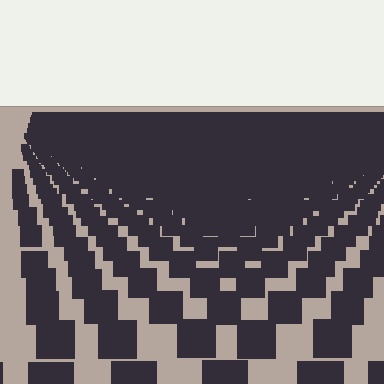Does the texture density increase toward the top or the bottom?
Density increases toward the top.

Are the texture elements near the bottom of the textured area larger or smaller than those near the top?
Larger. Near the bottom, elements are closer to the viewer and appear at a bigger on-screen size.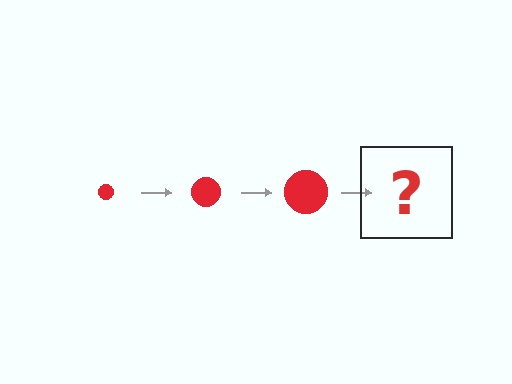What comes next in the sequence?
The next element should be a red circle, larger than the previous one.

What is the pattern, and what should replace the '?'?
The pattern is that the circle gets progressively larger each step. The '?' should be a red circle, larger than the previous one.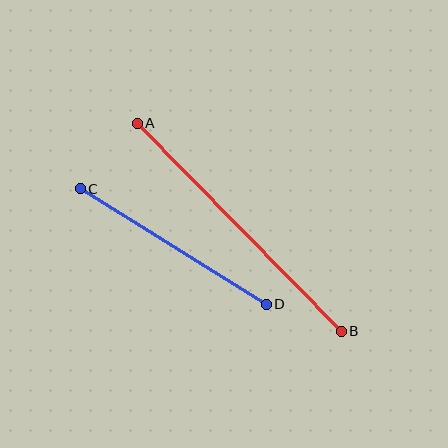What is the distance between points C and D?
The distance is approximately 219 pixels.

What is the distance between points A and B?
The distance is approximately 291 pixels.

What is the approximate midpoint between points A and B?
The midpoint is at approximately (239, 227) pixels.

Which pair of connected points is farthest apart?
Points A and B are farthest apart.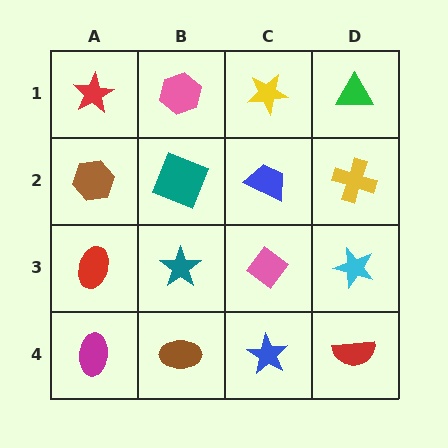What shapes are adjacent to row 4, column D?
A cyan star (row 3, column D), a blue star (row 4, column C).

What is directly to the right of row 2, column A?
A teal square.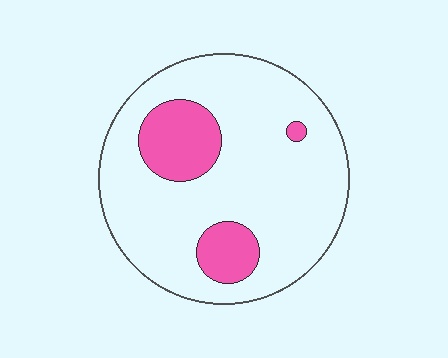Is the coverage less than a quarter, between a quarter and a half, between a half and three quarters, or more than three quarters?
Less than a quarter.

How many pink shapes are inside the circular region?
3.